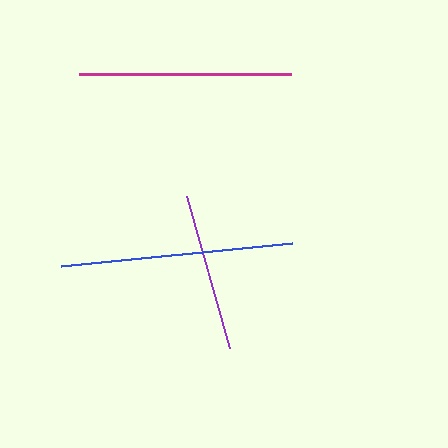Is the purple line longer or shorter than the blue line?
The blue line is longer than the purple line.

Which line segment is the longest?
The blue line is the longest at approximately 232 pixels.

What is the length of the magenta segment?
The magenta segment is approximately 211 pixels long.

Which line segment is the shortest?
The purple line is the shortest at approximately 157 pixels.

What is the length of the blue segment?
The blue segment is approximately 232 pixels long.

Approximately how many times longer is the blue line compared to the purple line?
The blue line is approximately 1.5 times the length of the purple line.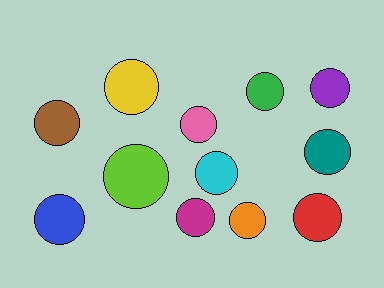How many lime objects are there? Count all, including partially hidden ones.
There is 1 lime object.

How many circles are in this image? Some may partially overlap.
There are 12 circles.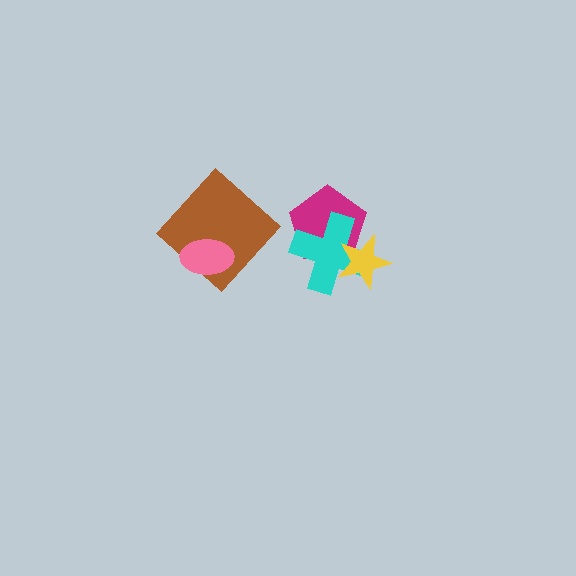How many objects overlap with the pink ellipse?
1 object overlaps with the pink ellipse.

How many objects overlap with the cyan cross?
2 objects overlap with the cyan cross.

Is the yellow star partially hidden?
No, no other shape covers it.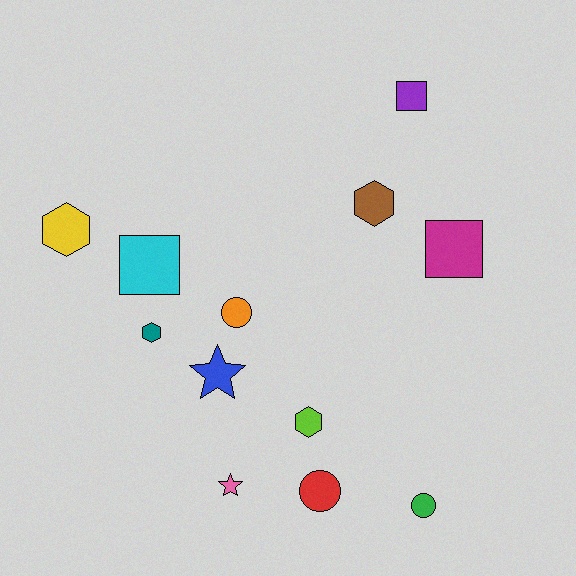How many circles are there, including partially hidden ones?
There are 3 circles.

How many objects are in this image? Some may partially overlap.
There are 12 objects.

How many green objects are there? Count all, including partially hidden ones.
There is 1 green object.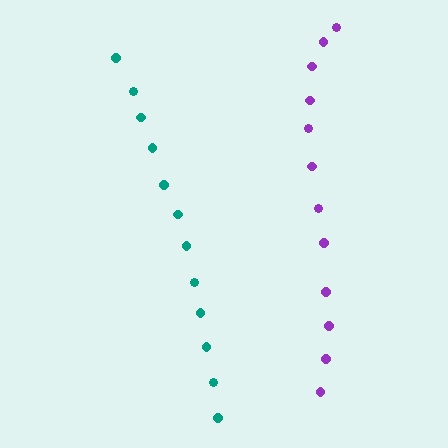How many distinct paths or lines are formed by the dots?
There are 2 distinct paths.